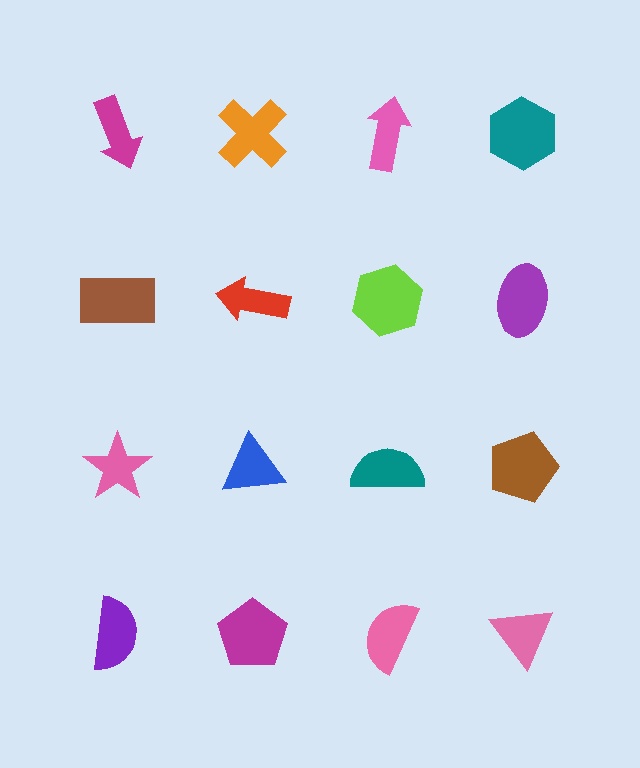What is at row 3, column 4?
A brown pentagon.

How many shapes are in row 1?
4 shapes.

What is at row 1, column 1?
A magenta arrow.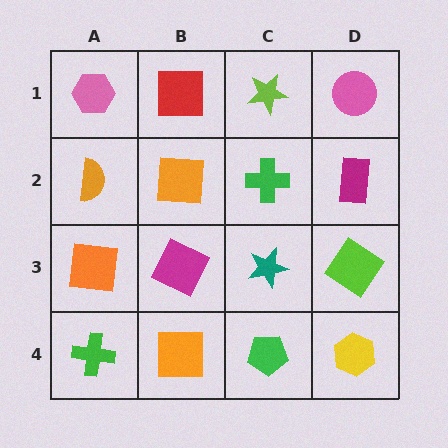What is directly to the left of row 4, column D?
A green pentagon.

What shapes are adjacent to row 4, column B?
A magenta square (row 3, column B), a green cross (row 4, column A), a green pentagon (row 4, column C).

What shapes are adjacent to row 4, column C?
A teal star (row 3, column C), an orange square (row 4, column B), a yellow hexagon (row 4, column D).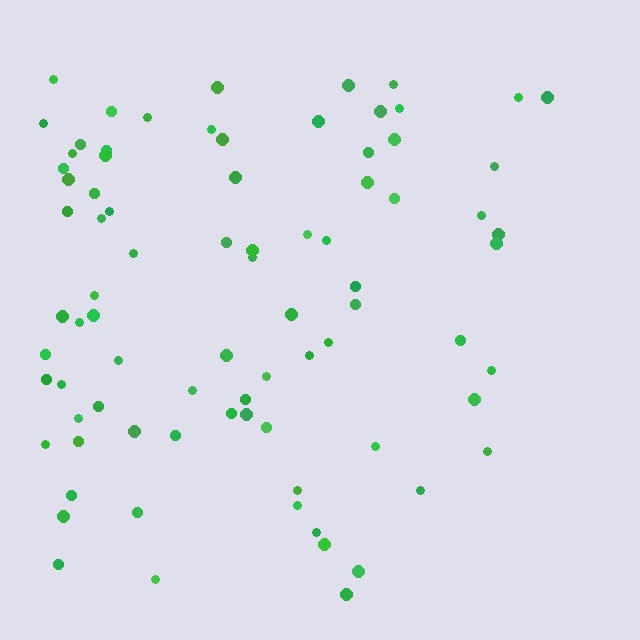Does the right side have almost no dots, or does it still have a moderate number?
Still a moderate number, just noticeably fewer than the left.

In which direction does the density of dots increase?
From right to left, with the left side densest.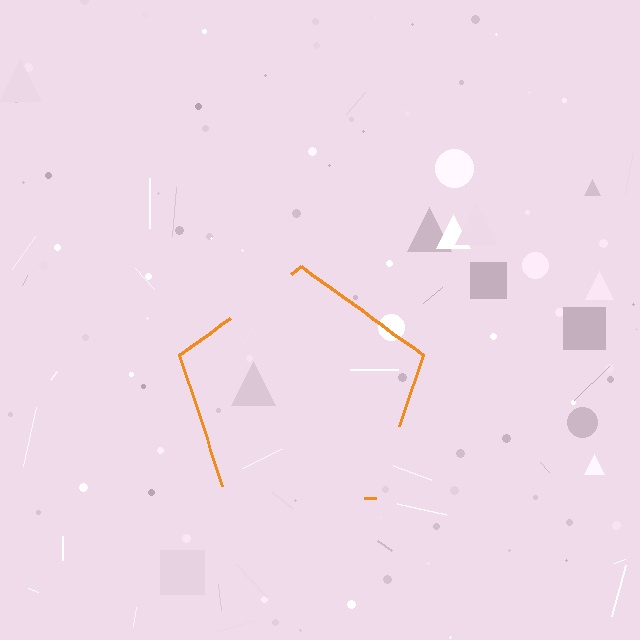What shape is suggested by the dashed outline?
The dashed outline suggests a pentagon.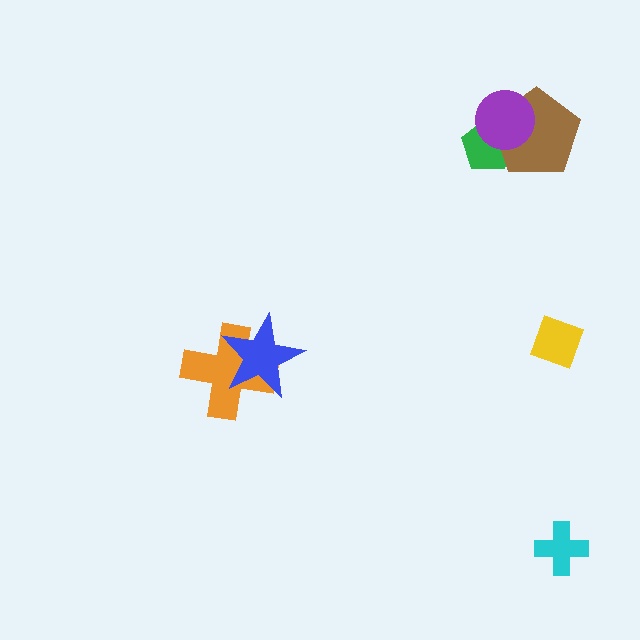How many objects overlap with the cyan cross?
0 objects overlap with the cyan cross.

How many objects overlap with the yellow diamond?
0 objects overlap with the yellow diamond.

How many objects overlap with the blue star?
1 object overlaps with the blue star.